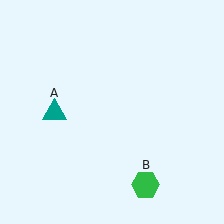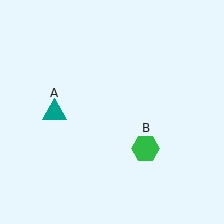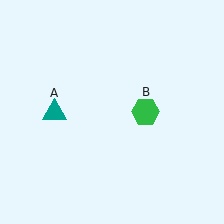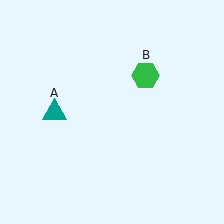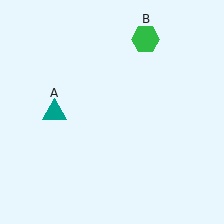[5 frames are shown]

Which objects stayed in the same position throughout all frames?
Teal triangle (object A) remained stationary.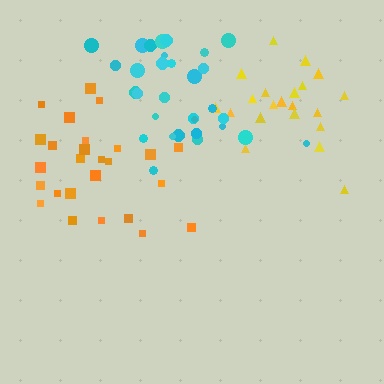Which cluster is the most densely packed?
Yellow.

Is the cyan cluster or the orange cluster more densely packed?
Cyan.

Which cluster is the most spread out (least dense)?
Orange.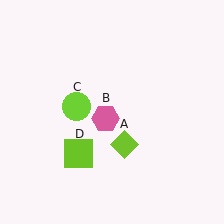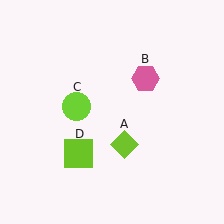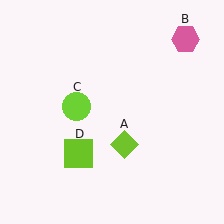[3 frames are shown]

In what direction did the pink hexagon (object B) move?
The pink hexagon (object B) moved up and to the right.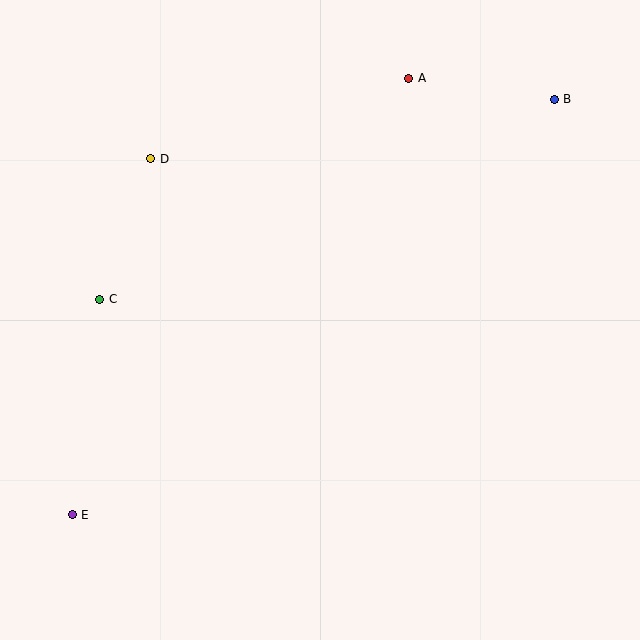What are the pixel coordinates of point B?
Point B is at (554, 99).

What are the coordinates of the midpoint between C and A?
The midpoint between C and A is at (254, 189).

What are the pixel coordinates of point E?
Point E is at (72, 515).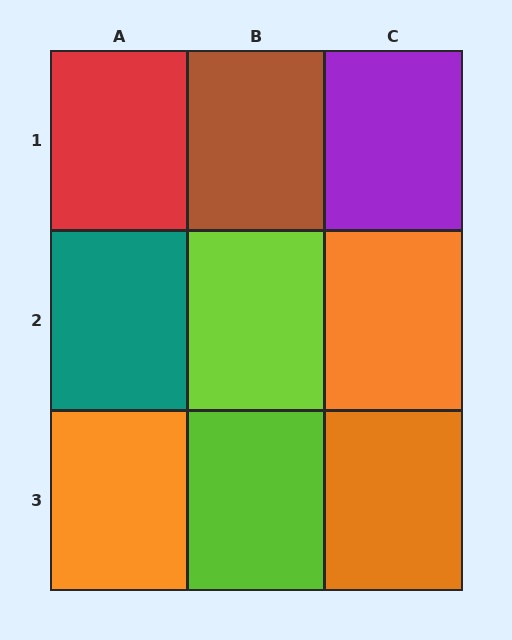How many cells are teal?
1 cell is teal.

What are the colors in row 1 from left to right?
Red, brown, purple.